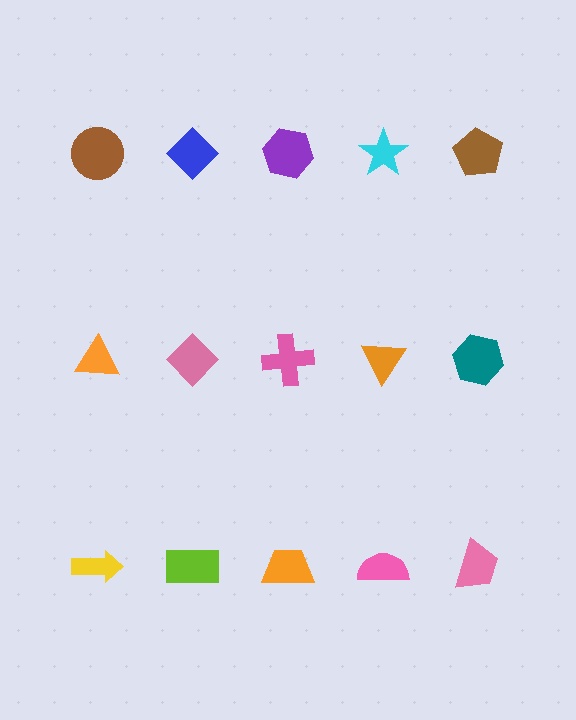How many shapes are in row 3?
5 shapes.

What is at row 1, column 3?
A purple hexagon.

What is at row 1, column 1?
A brown circle.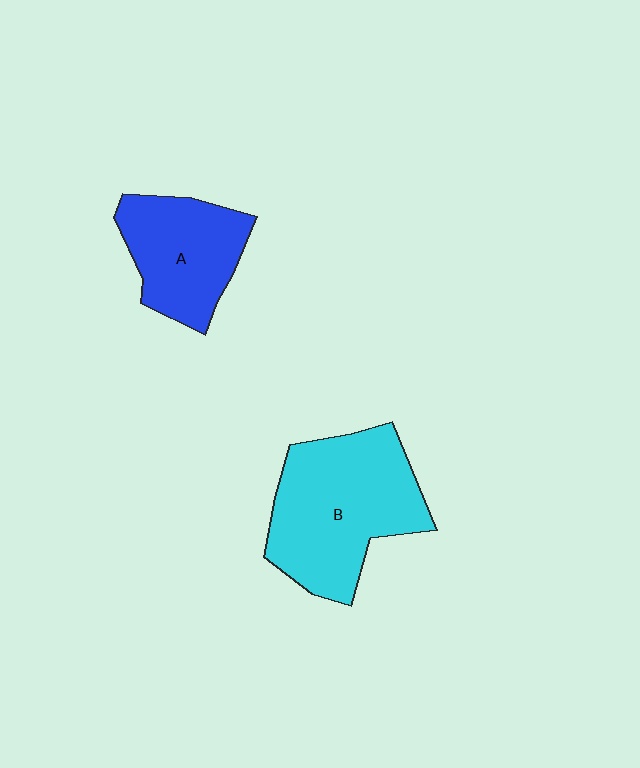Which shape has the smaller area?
Shape A (blue).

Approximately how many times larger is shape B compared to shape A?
Approximately 1.5 times.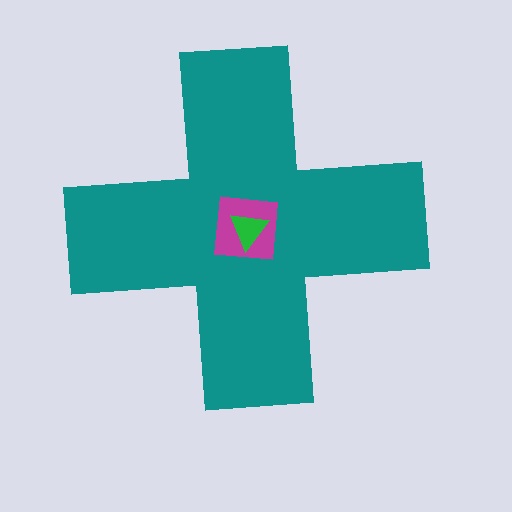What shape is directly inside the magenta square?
The green triangle.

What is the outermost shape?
The teal cross.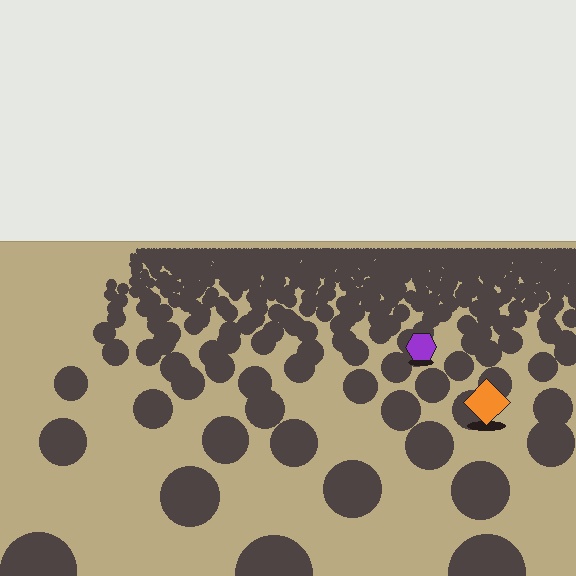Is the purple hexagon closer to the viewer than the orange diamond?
No. The orange diamond is closer — you can tell from the texture gradient: the ground texture is coarser near it.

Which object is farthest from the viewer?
The purple hexagon is farthest from the viewer. It appears smaller and the ground texture around it is denser.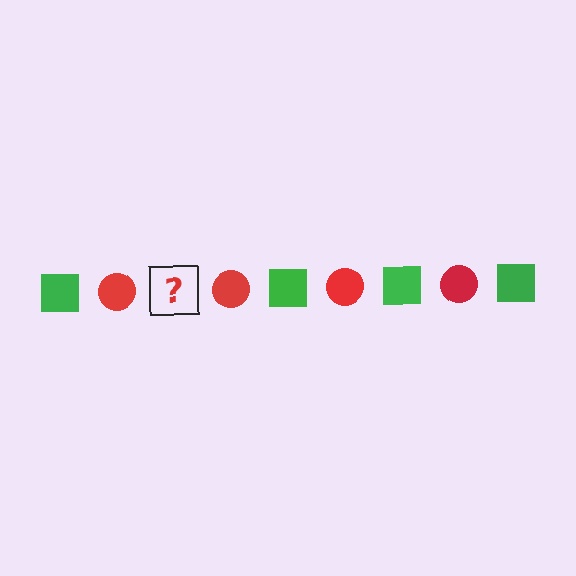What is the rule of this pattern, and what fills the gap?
The rule is that the pattern alternates between green square and red circle. The gap should be filled with a green square.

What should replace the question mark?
The question mark should be replaced with a green square.